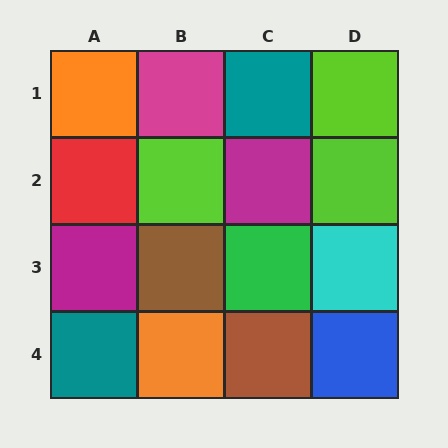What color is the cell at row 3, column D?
Cyan.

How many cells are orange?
2 cells are orange.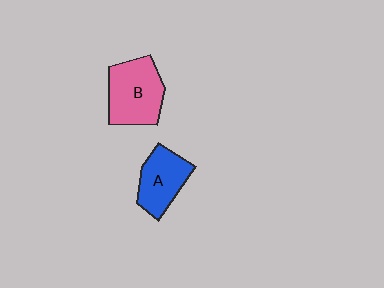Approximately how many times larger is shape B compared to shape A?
Approximately 1.3 times.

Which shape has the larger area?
Shape B (pink).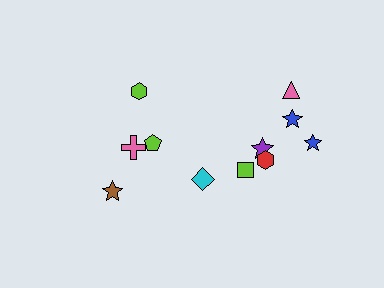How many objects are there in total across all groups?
There are 11 objects.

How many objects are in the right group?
There are 7 objects.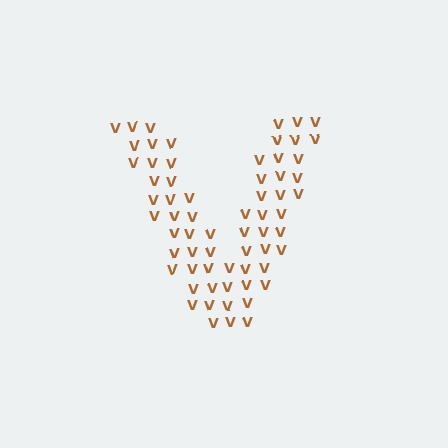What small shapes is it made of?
It is made of small letter V's.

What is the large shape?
The large shape is the letter V.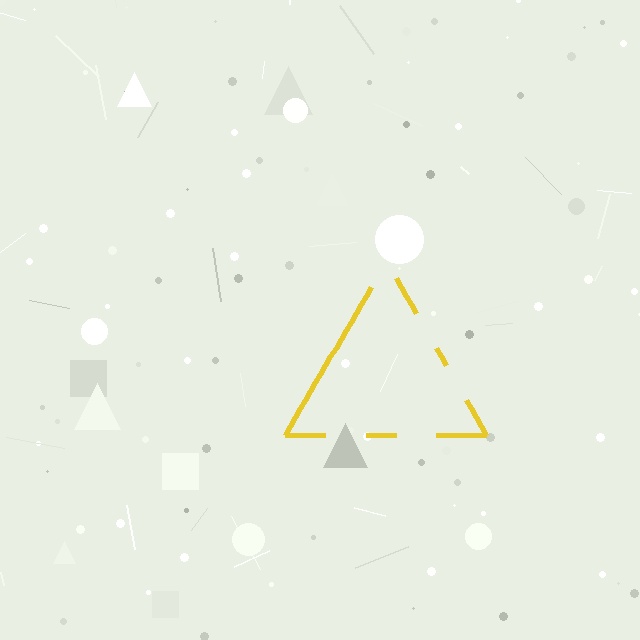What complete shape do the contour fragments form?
The contour fragments form a triangle.